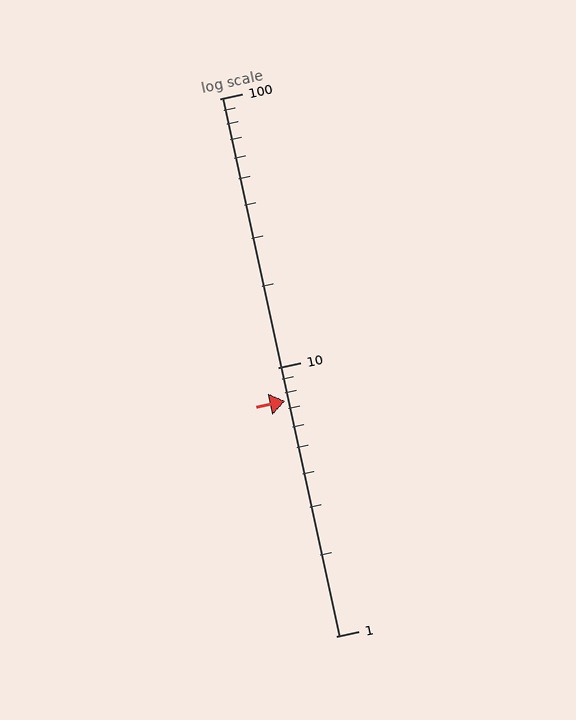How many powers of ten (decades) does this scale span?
The scale spans 2 decades, from 1 to 100.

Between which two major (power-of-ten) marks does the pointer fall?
The pointer is between 1 and 10.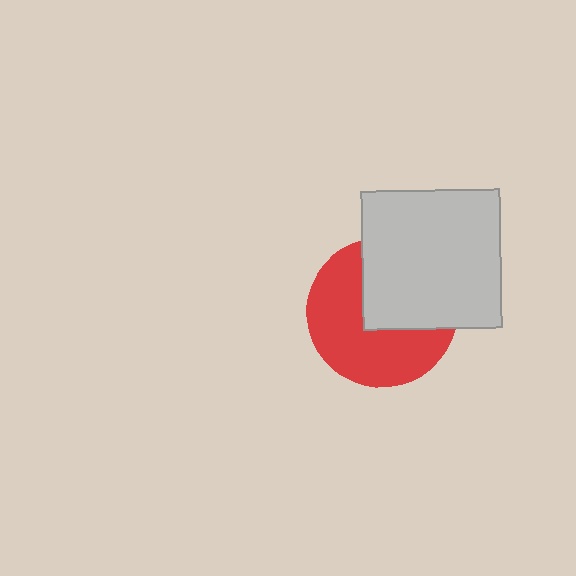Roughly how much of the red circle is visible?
About half of it is visible (roughly 57%).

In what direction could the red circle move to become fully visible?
The red circle could move toward the lower-left. That would shift it out from behind the light gray rectangle entirely.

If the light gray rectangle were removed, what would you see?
You would see the complete red circle.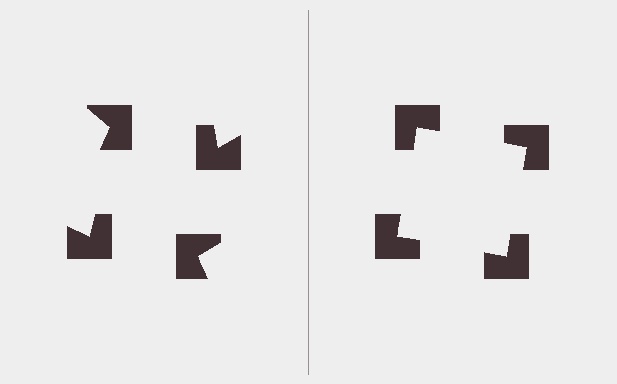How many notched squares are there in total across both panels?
8 — 4 on each side.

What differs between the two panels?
The notched squares are positioned identically on both sides; only the wedge orientations differ. On the right they align to a square; on the left they are misaligned.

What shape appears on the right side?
An illusory square.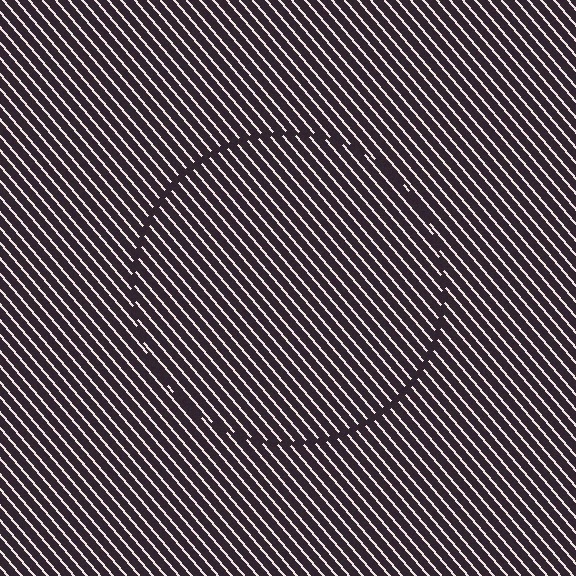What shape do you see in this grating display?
An illusory circle. The interior of the shape contains the same grating, shifted by half a period — the contour is defined by the phase discontinuity where line-ends from the inner and outer gratings abut.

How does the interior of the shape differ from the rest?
The interior of the shape contains the same grating, shifted by half a period — the contour is defined by the phase discontinuity where line-ends from the inner and outer gratings abut.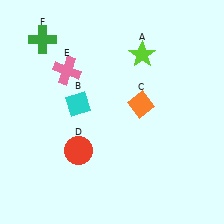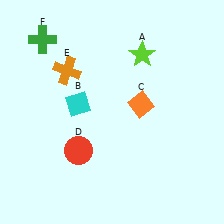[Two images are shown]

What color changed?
The cross (E) changed from pink in Image 1 to orange in Image 2.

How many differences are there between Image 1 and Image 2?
There is 1 difference between the two images.